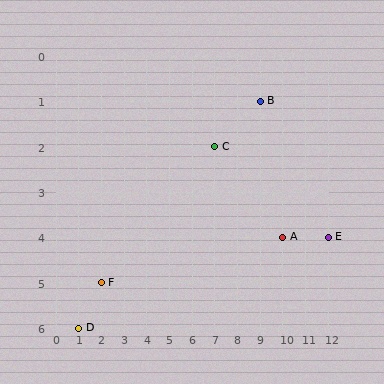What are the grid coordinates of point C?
Point C is at grid coordinates (7, 2).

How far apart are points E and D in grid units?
Points E and D are 11 columns and 2 rows apart (about 11.2 grid units diagonally).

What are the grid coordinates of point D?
Point D is at grid coordinates (1, 6).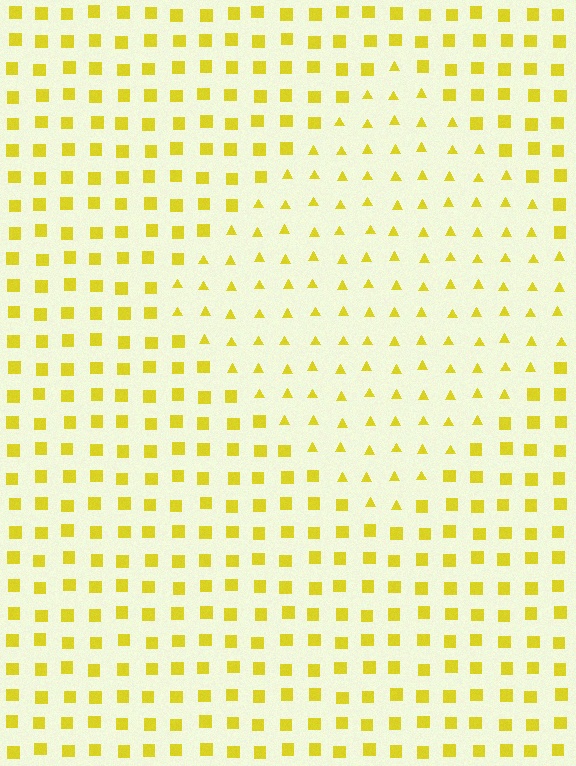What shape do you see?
I see a diamond.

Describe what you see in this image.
The image is filled with small yellow elements arranged in a uniform grid. A diamond-shaped region contains triangles, while the surrounding area contains squares. The boundary is defined purely by the change in element shape.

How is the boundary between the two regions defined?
The boundary is defined by a change in element shape: triangles inside vs. squares outside. All elements share the same color and spacing.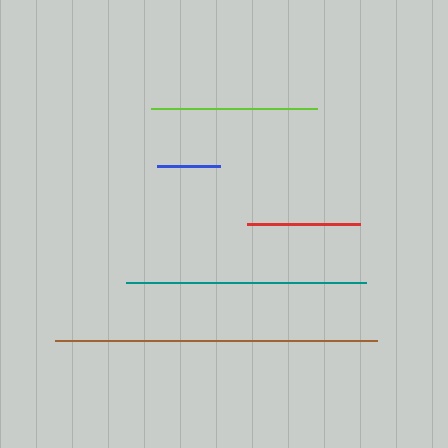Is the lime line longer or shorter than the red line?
The lime line is longer than the red line.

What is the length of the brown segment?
The brown segment is approximately 322 pixels long.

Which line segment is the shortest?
The blue line is the shortest at approximately 64 pixels.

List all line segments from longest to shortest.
From longest to shortest: brown, teal, lime, red, blue.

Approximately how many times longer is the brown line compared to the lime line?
The brown line is approximately 1.9 times the length of the lime line.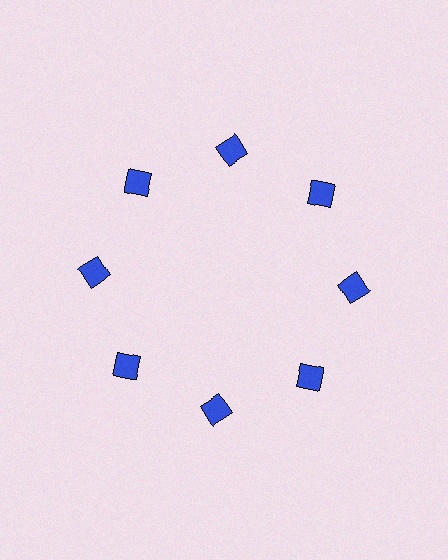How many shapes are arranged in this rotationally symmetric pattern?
There are 8 shapes, arranged in 8 groups of 1.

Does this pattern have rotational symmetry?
Yes, this pattern has 8-fold rotational symmetry. It looks the same after rotating 45 degrees around the center.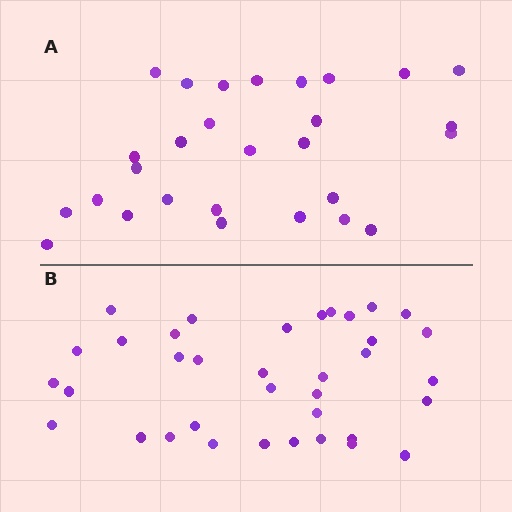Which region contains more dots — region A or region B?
Region B (the bottom region) has more dots.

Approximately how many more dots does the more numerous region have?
Region B has roughly 8 or so more dots than region A.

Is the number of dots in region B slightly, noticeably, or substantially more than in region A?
Region B has noticeably more, but not dramatically so. The ratio is roughly 1.3 to 1.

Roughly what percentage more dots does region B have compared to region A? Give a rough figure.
About 30% more.